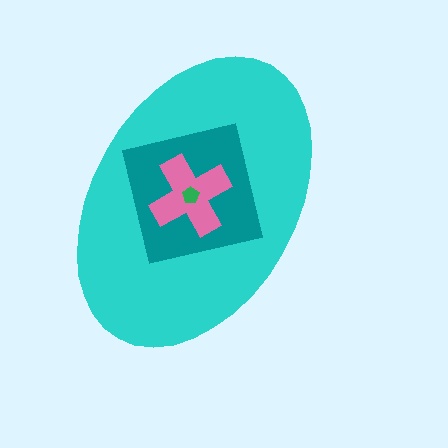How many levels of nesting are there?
4.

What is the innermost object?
The green pentagon.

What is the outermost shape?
The cyan ellipse.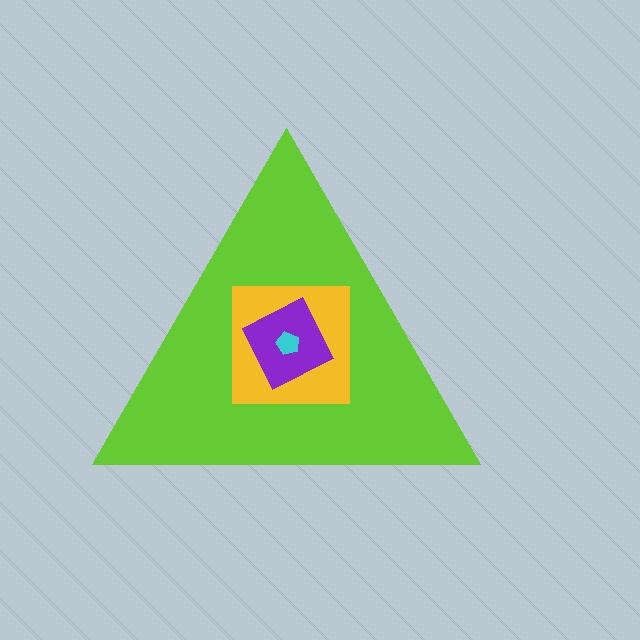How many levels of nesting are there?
4.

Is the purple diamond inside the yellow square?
Yes.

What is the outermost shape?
The lime triangle.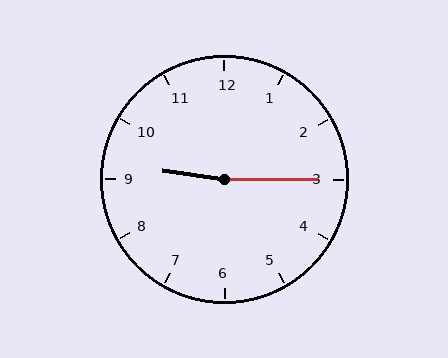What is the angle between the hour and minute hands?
Approximately 172 degrees.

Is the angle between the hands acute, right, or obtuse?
It is obtuse.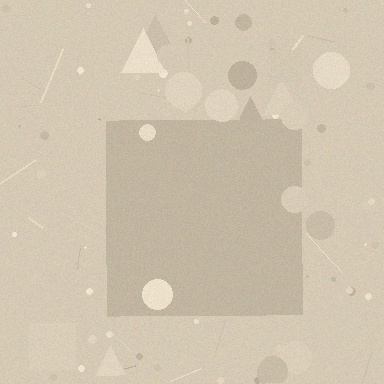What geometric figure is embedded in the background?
A square is embedded in the background.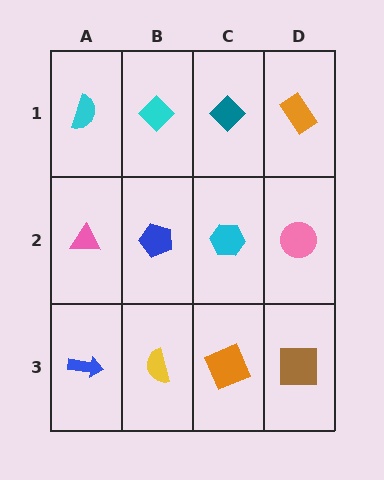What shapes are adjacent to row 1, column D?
A pink circle (row 2, column D), a teal diamond (row 1, column C).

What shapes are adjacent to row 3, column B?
A blue pentagon (row 2, column B), a blue arrow (row 3, column A), an orange square (row 3, column C).